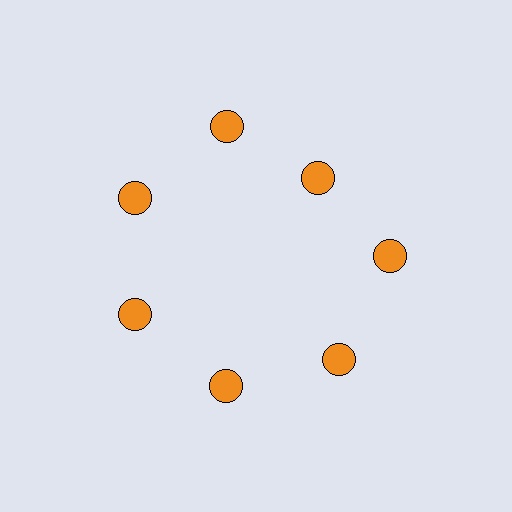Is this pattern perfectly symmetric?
No. The 7 orange circles are arranged in a ring, but one element near the 1 o'clock position is pulled inward toward the center, breaking the 7-fold rotational symmetry.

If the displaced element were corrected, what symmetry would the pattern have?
It would have 7-fold rotational symmetry — the pattern would map onto itself every 51 degrees.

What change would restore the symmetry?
The symmetry would be restored by moving it outward, back onto the ring so that all 7 circles sit at equal angles and equal distance from the center.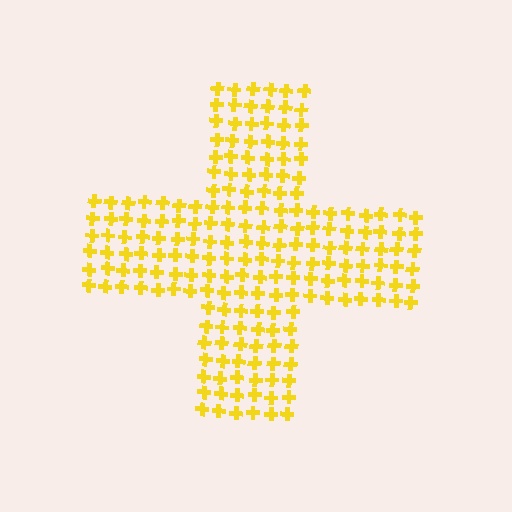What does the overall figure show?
The overall figure shows a cross.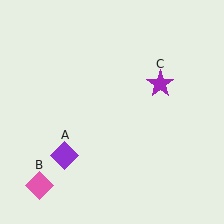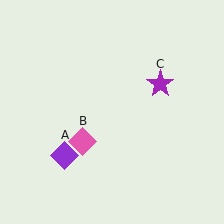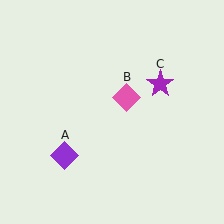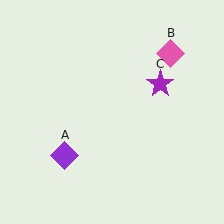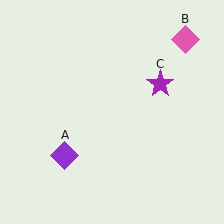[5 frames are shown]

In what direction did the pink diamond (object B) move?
The pink diamond (object B) moved up and to the right.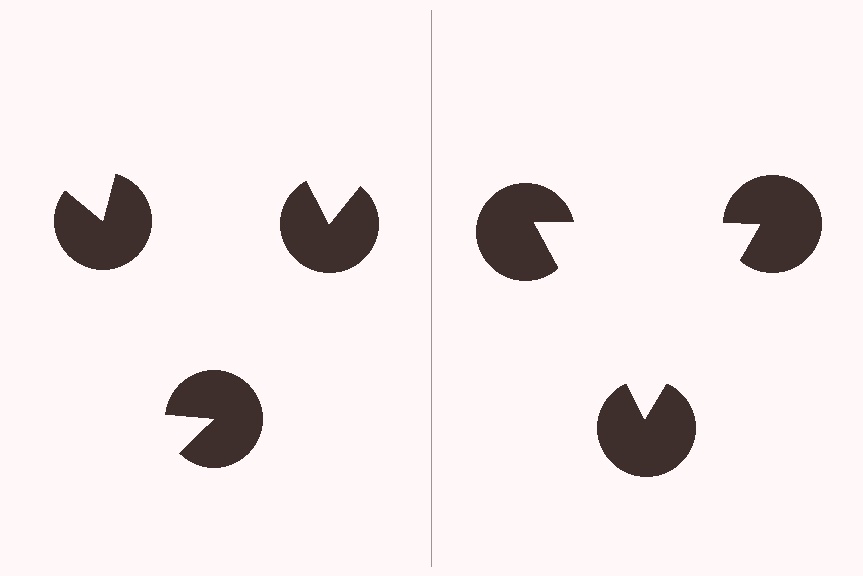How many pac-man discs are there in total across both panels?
6 — 3 on each side.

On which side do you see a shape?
An illusory triangle appears on the right side. On the left side the wedge cuts are rotated, so no coherent shape forms.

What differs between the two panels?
The pac-man discs are positioned identically on both sides; only the wedge orientations differ. On the right they align to a triangle; on the left they are misaligned.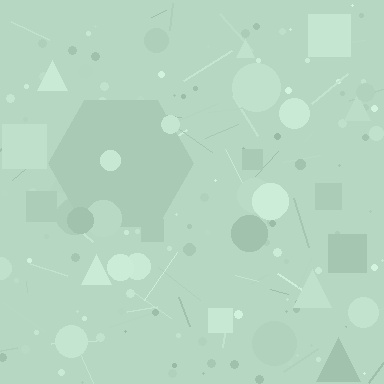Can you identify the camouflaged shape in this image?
The camouflaged shape is a hexagon.